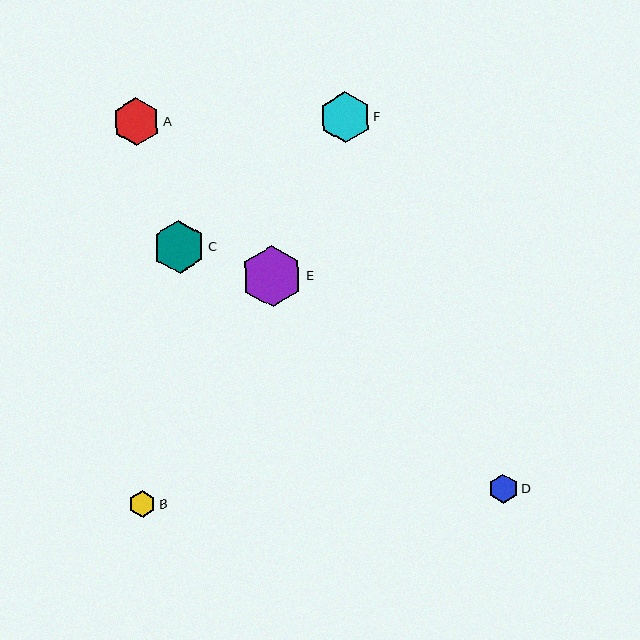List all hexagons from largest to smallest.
From largest to smallest: E, C, F, A, D, B.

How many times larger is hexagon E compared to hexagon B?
Hexagon E is approximately 2.3 times the size of hexagon B.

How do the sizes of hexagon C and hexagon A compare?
Hexagon C and hexagon A are approximately the same size.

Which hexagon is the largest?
Hexagon E is the largest with a size of approximately 61 pixels.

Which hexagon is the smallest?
Hexagon B is the smallest with a size of approximately 27 pixels.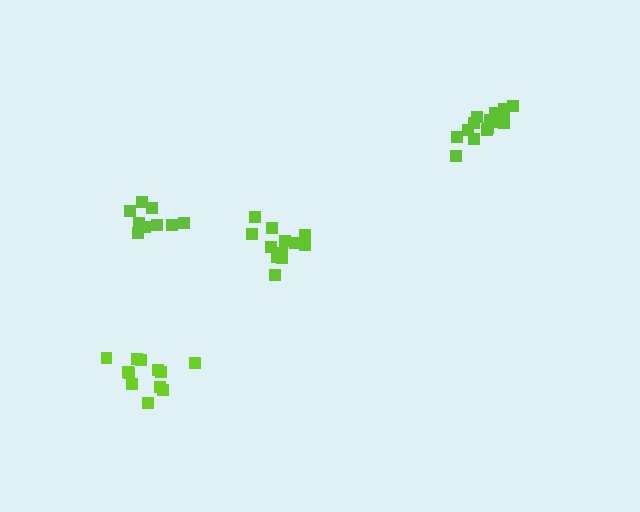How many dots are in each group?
Group 1: 9 dots, Group 2: 15 dots, Group 3: 13 dots, Group 4: 12 dots (49 total).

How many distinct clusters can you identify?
There are 4 distinct clusters.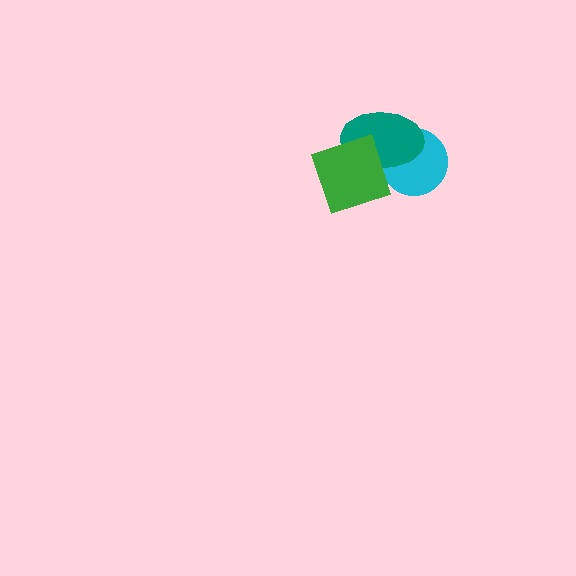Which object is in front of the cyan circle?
The teal ellipse is in front of the cyan circle.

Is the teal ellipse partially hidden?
Yes, it is partially covered by another shape.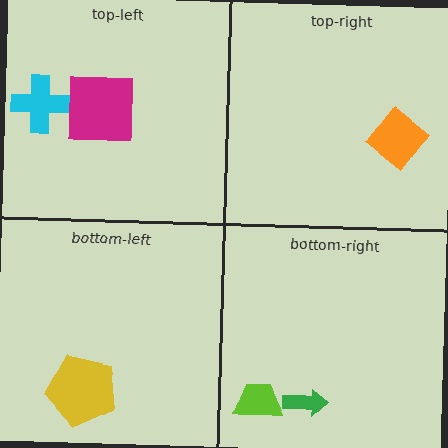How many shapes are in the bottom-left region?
1.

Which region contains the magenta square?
The top-left region.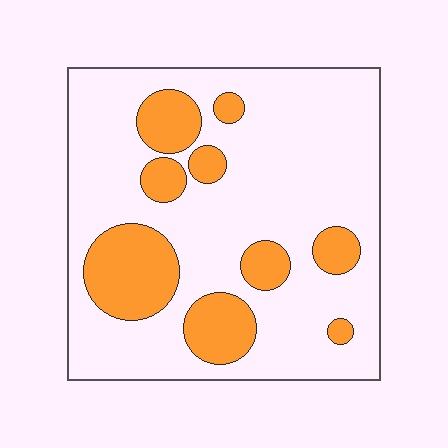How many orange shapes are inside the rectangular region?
9.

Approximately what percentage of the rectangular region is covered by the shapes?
Approximately 25%.